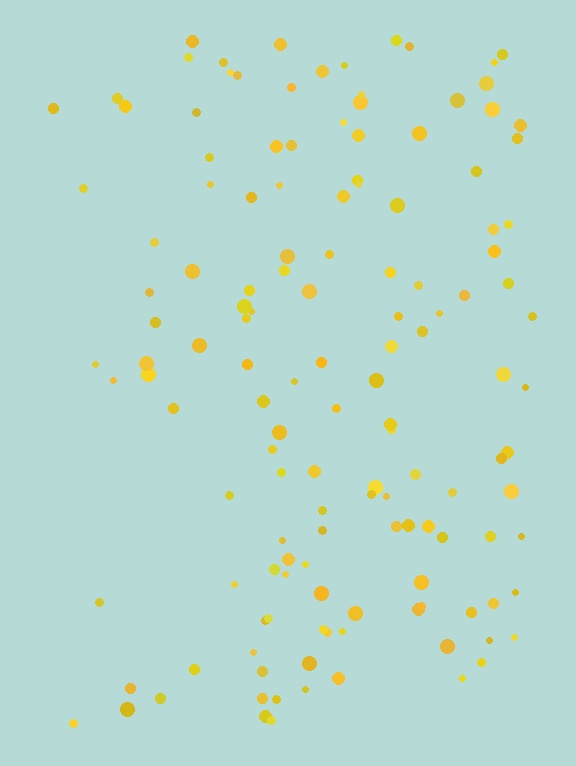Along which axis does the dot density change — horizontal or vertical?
Horizontal.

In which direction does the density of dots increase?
From left to right, with the right side densest.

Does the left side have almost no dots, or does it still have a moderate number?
Still a moderate number, just noticeably fewer than the right.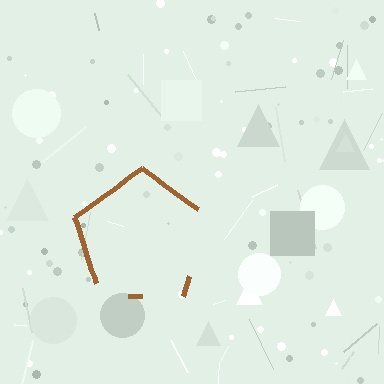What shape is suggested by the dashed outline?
The dashed outline suggests a pentagon.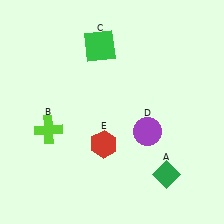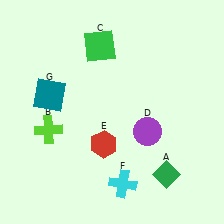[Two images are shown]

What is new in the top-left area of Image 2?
A teal square (G) was added in the top-left area of Image 2.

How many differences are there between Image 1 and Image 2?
There are 2 differences between the two images.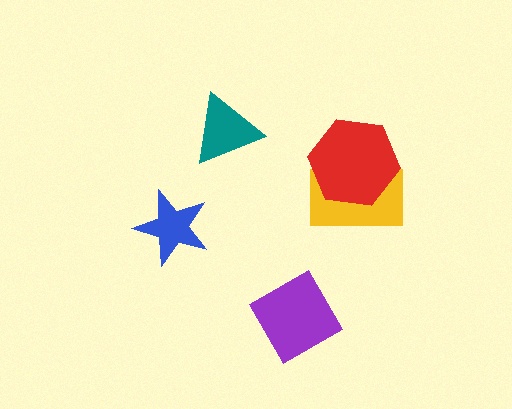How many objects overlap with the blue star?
0 objects overlap with the blue star.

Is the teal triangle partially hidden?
No, no other shape covers it.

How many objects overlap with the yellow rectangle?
1 object overlaps with the yellow rectangle.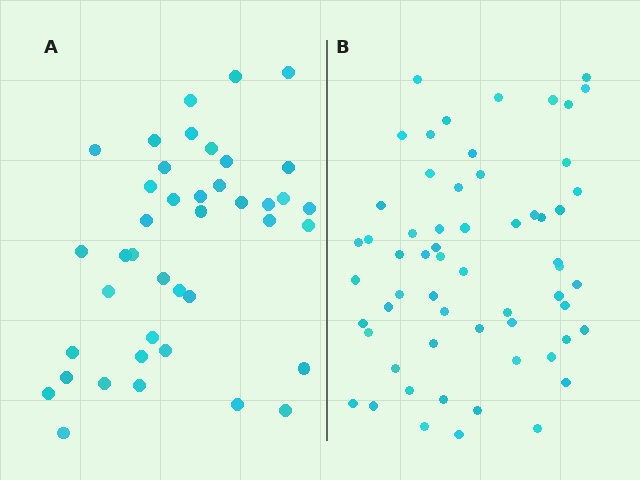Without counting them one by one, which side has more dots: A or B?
Region B (the right region) has more dots.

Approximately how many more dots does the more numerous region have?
Region B has approximately 20 more dots than region A.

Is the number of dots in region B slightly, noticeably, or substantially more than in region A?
Region B has substantially more. The ratio is roughly 1.5 to 1.